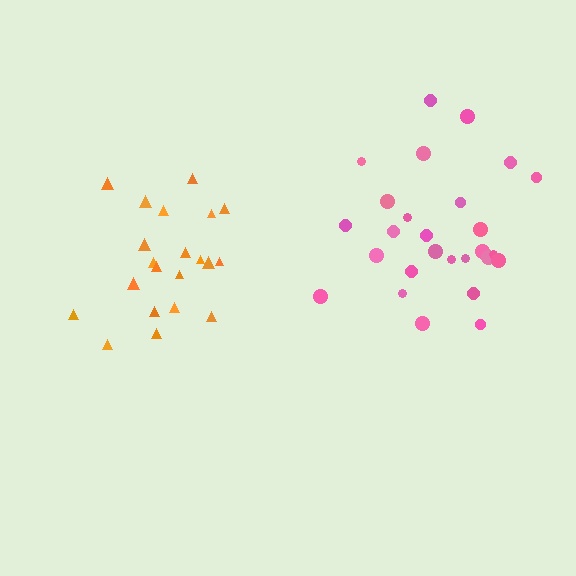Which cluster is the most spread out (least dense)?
Pink.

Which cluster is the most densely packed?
Orange.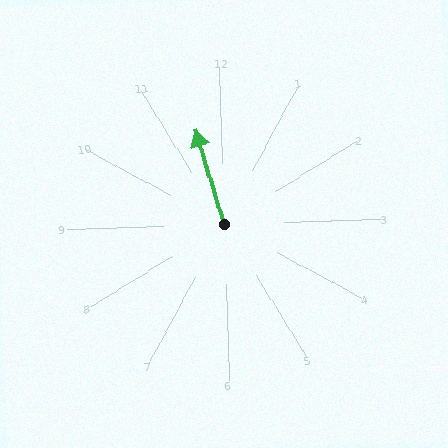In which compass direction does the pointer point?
North.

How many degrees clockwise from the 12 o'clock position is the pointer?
Approximately 345 degrees.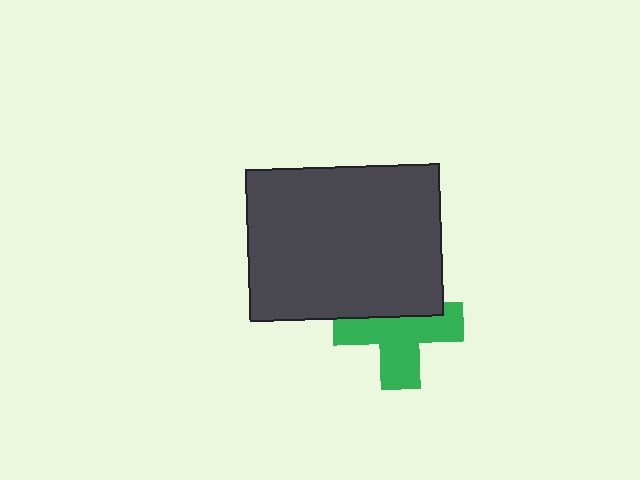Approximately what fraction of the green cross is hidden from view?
Roughly 37% of the green cross is hidden behind the dark gray rectangle.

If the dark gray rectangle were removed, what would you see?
You would see the complete green cross.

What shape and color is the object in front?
The object in front is a dark gray rectangle.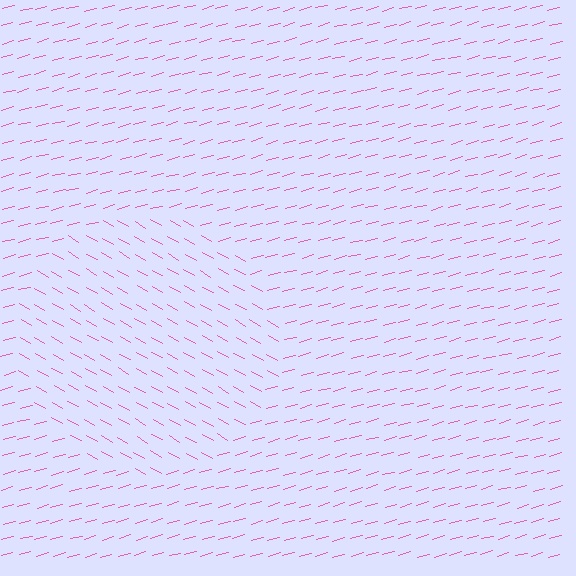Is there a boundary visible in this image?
Yes, there is a texture boundary formed by a change in line orientation.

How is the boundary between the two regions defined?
The boundary is defined purely by a change in line orientation (approximately 45 degrees difference). All lines are the same color and thickness.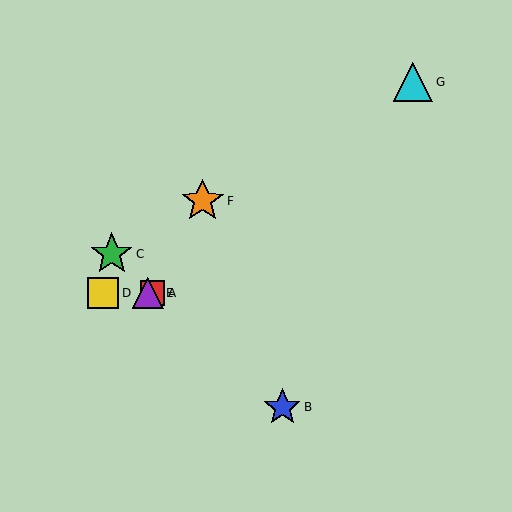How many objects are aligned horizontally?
3 objects (A, D, E) are aligned horizontally.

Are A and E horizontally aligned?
Yes, both are at y≈293.